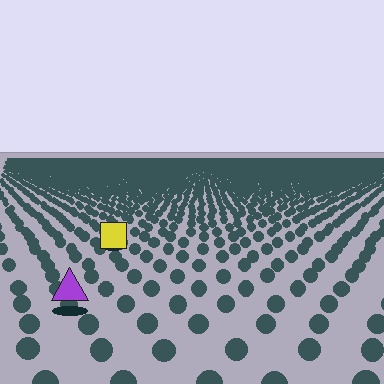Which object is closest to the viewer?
The purple triangle is closest. The texture marks near it are larger and more spread out.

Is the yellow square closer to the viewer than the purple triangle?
No. The purple triangle is closer — you can tell from the texture gradient: the ground texture is coarser near it.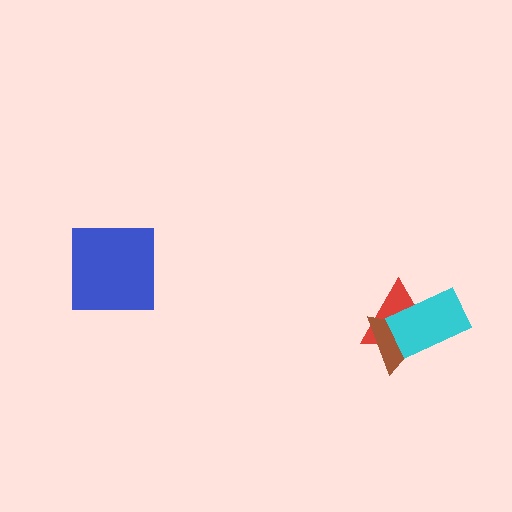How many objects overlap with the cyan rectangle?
2 objects overlap with the cyan rectangle.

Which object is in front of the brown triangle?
The cyan rectangle is in front of the brown triangle.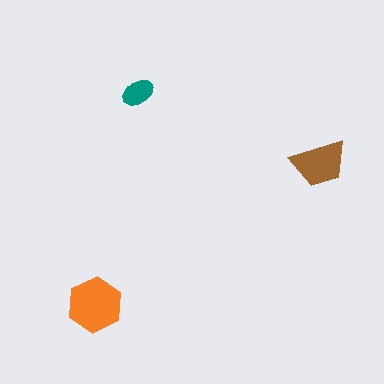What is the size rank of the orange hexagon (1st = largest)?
1st.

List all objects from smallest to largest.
The teal ellipse, the brown trapezoid, the orange hexagon.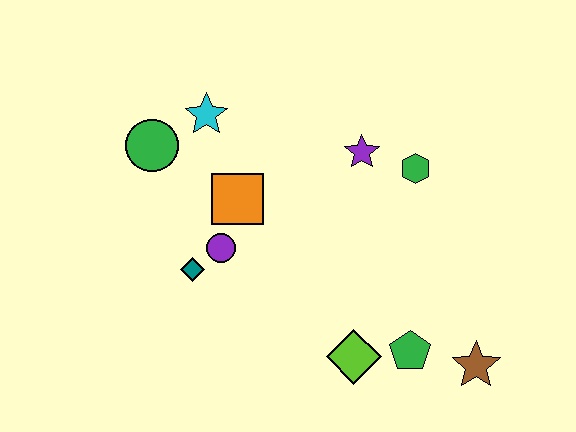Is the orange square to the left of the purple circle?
No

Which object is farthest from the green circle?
The brown star is farthest from the green circle.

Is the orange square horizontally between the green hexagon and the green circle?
Yes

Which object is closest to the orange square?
The purple circle is closest to the orange square.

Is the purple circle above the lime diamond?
Yes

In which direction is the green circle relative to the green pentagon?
The green circle is to the left of the green pentagon.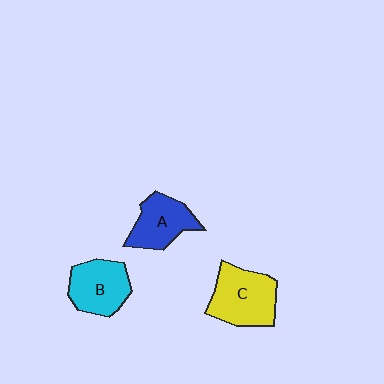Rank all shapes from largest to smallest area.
From largest to smallest: C (yellow), B (cyan), A (blue).